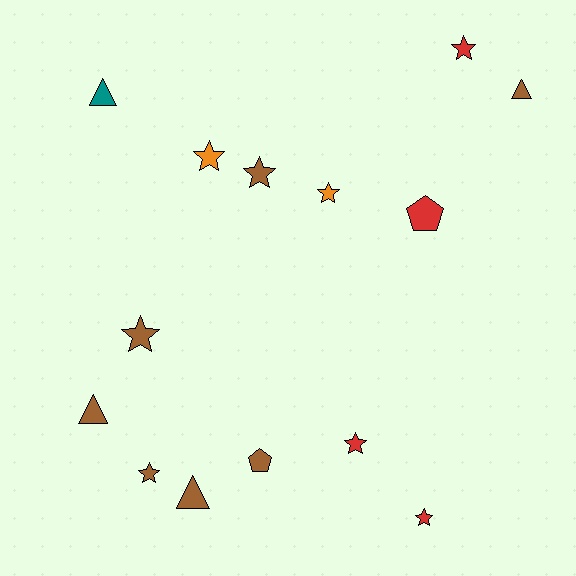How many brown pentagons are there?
There is 1 brown pentagon.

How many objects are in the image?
There are 14 objects.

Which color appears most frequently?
Brown, with 7 objects.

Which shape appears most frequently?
Star, with 8 objects.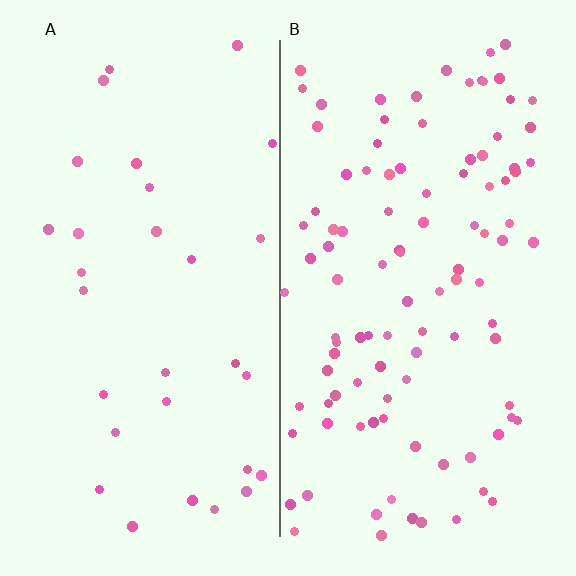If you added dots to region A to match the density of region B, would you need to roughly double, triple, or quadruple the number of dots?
Approximately triple.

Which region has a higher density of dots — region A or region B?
B (the right).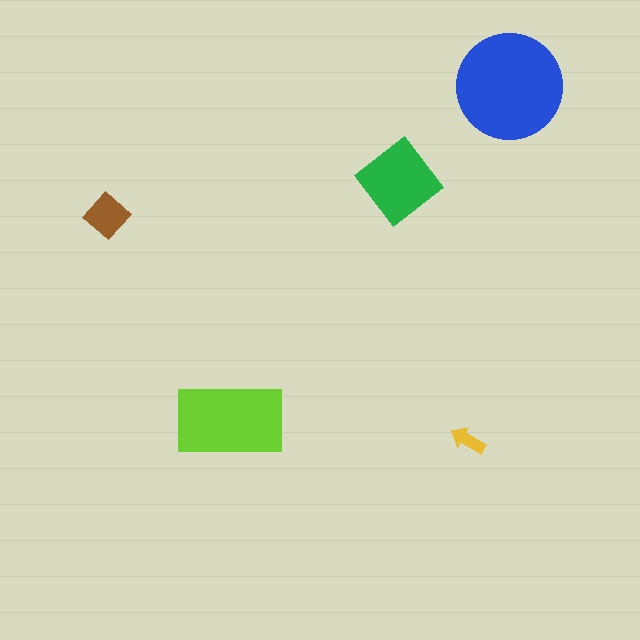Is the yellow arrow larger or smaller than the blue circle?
Smaller.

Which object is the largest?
The blue circle.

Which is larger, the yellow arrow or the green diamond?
The green diamond.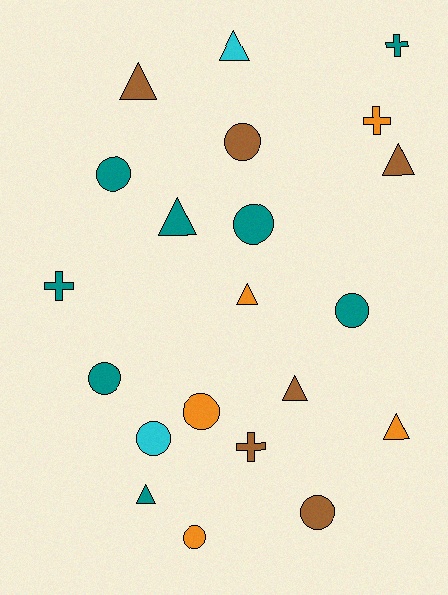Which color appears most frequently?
Teal, with 8 objects.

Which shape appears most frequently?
Circle, with 9 objects.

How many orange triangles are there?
There are 2 orange triangles.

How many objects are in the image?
There are 21 objects.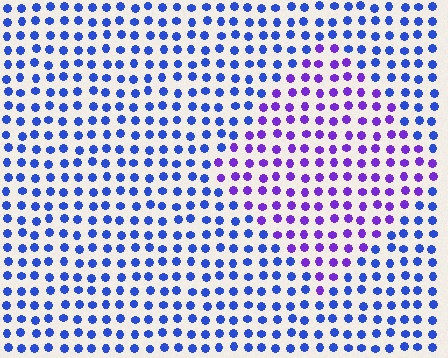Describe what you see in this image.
The image is filled with small blue elements in a uniform arrangement. A diamond-shaped region is visible where the elements are tinted to a slightly different hue, forming a subtle color boundary.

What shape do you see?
I see a diamond.